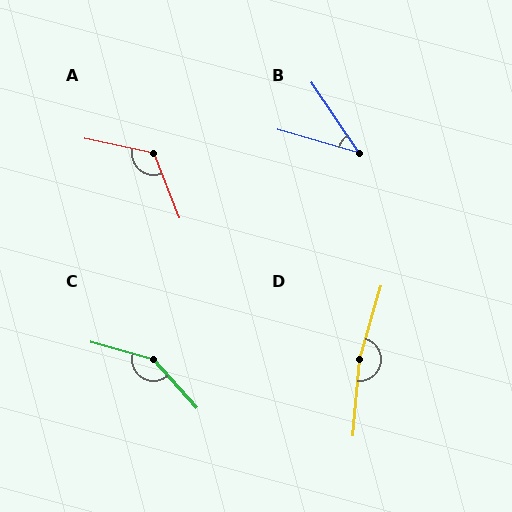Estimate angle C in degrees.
Approximately 148 degrees.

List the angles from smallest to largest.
B (40°), A (123°), C (148°), D (169°).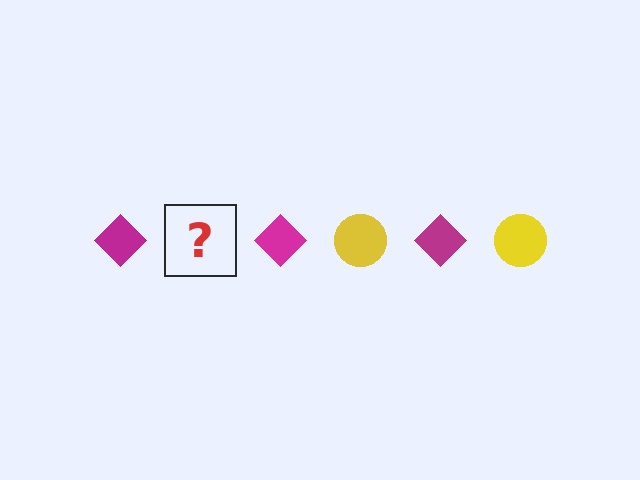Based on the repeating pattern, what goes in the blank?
The blank should be a yellow circle.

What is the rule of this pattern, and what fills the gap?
The rule is that the pattern alternates between magenta diamond and yellow circle. The gap should be filled with a yellow circle.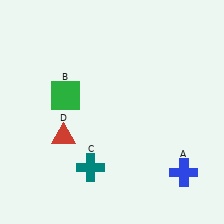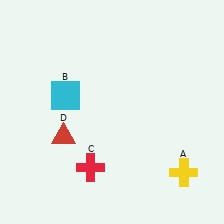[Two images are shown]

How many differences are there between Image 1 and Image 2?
There are 3 differences between the two images.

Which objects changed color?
A changed from blue to yellow. B changed from green to cyan. C changed from teal to red.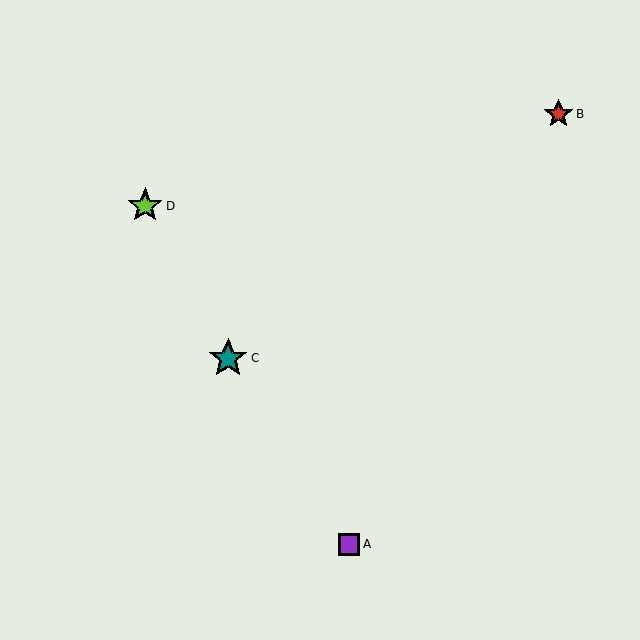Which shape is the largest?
The teal star (labeled C) is the largest.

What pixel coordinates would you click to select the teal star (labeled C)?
Click at (228, 358) to select the teal star C.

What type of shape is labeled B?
Shape B is a red star.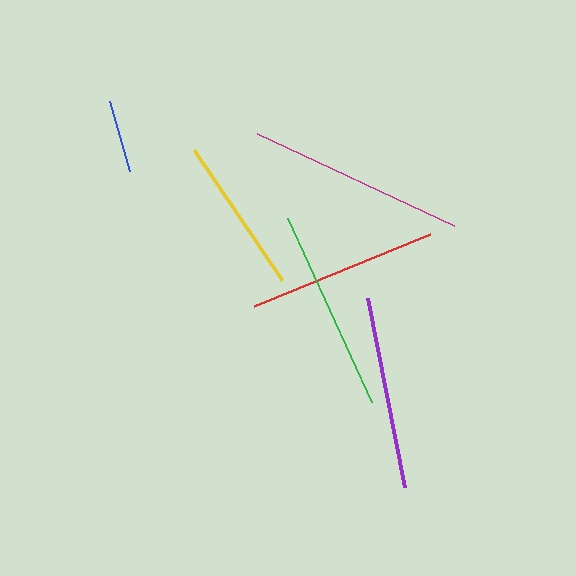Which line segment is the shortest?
The blue line is the shortest at approximately 73 pixels.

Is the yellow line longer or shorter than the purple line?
The purple line is longer than the yellow line.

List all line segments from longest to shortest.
From longest to shortest: magenta, green, purple, red, yellow, blue.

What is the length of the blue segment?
The blue segment is approximately 73 pixels long.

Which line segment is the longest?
The magenta line is the longest at approximately 218 pixels.